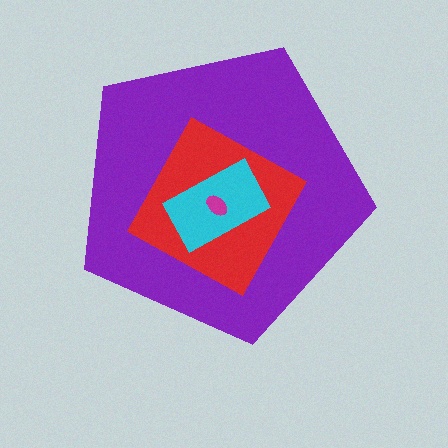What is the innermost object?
The magenta ellipse.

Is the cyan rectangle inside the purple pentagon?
Yes.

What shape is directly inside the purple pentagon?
The red diamond.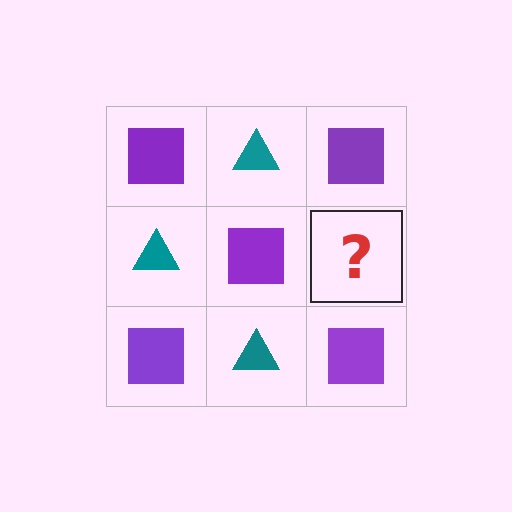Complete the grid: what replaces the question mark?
The question mark should be replaced with a teal triangle.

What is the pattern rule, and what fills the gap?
The rule is that it alternates purple square and teal triangle in a checkerboard pattern. The gap should be filled with a teal triangle.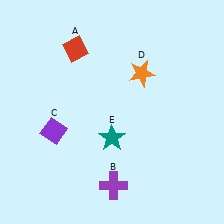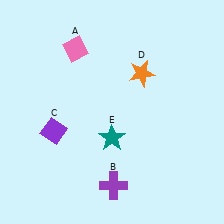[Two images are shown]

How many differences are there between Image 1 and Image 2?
There is 1 difference between the two images.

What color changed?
The diamond (A) changed from red in Image 1 to pink in Image 2.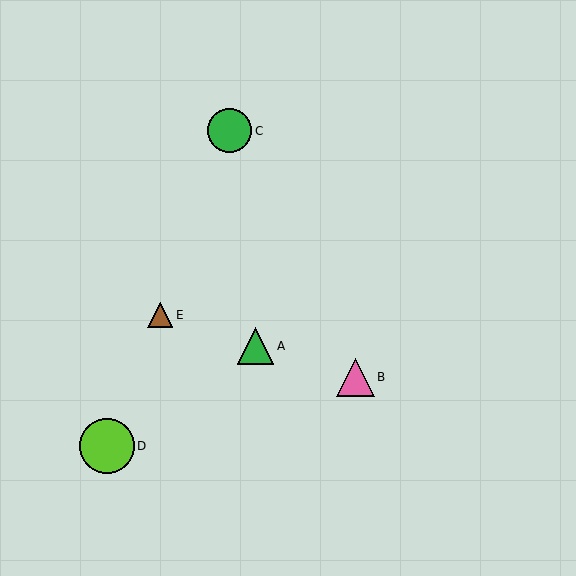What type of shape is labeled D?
Shape D is a lime circle.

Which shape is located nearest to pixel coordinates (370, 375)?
The pink triangle (labeled B) at (355, 377) is nearest to that location.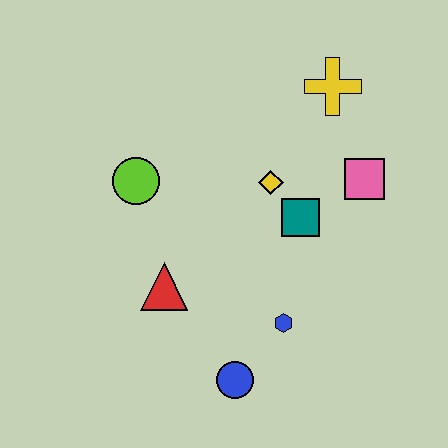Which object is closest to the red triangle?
The lime circle is closest to the red triangle.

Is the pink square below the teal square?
No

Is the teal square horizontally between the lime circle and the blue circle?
No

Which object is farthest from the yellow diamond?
The blue circle is farthest from the yellow diamond.